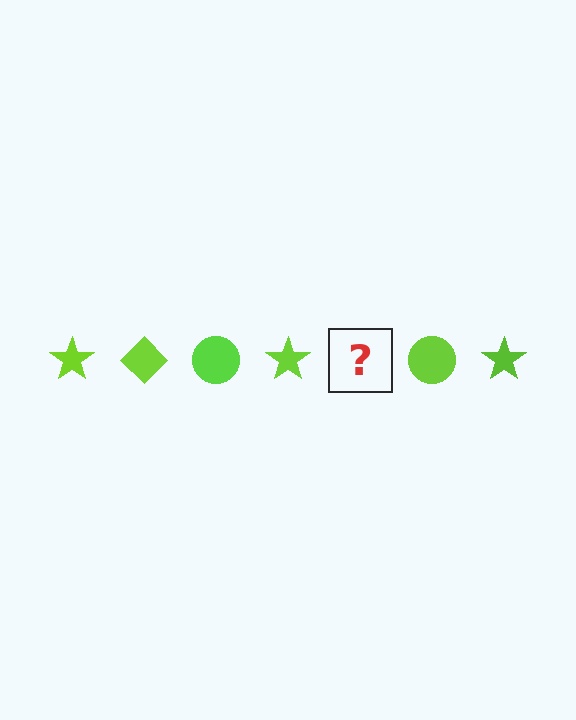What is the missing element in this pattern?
The missing element is a lime diamond.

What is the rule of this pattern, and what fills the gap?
The rule is that the pattern cycles through star, diamond, circle shapes in lime. The gap should be filled with a lime diamond.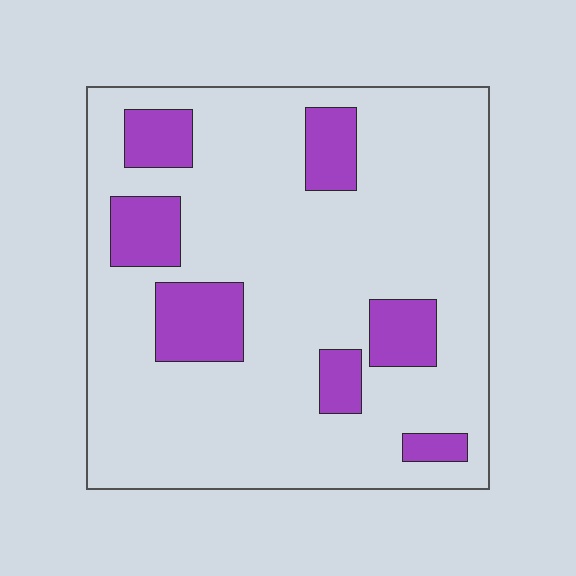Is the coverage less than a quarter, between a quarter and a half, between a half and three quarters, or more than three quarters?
Less than a quarter.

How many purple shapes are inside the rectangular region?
7.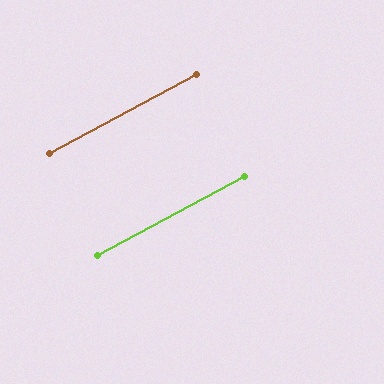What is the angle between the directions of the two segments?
Approximately 0 degrees.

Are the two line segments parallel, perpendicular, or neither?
Parallel — their directions differ by only 0.2°.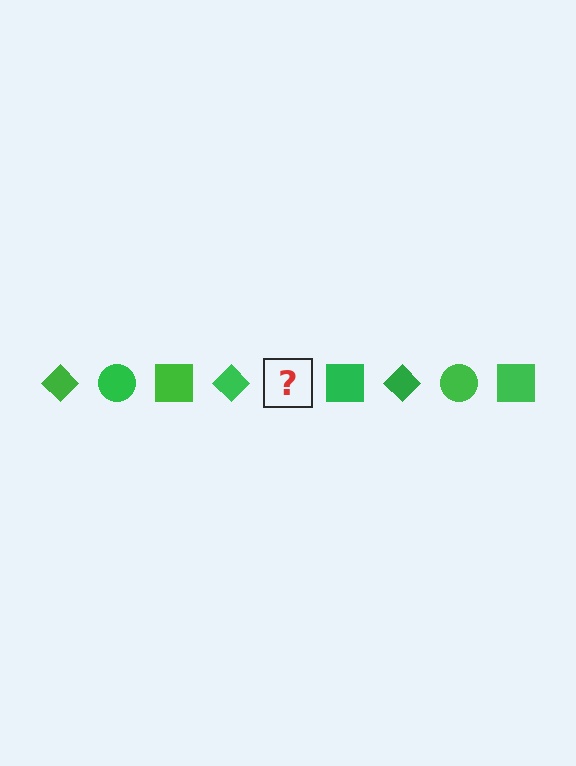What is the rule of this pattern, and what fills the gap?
The rule is that the pattern cycles through diamond, circle, square shapes in green. The gap should be filled with a green circle.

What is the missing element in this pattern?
The missing element is a green circle.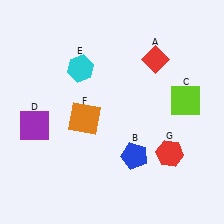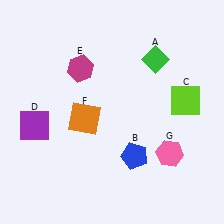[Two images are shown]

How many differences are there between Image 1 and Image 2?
There are 3 differences between the two images.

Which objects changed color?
A changed from red to green. E changed from cyan to magenta. G changed from red to pink.